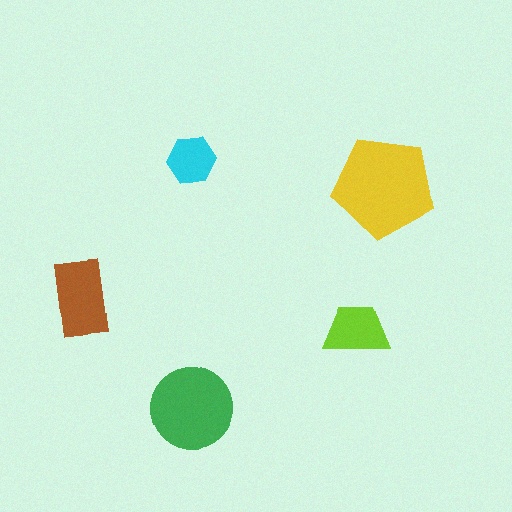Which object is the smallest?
The cyan hexagon.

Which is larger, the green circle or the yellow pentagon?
The yellow pentagon.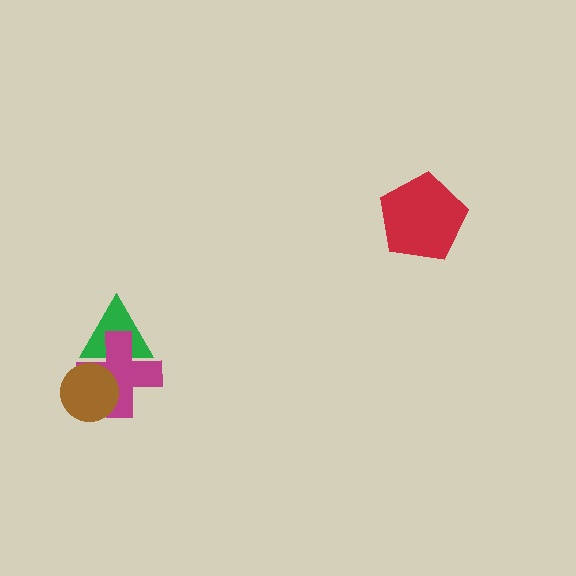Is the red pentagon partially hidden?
No, no other shape covers it.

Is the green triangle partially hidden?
Yes, it is partially covered by another shape.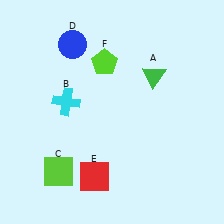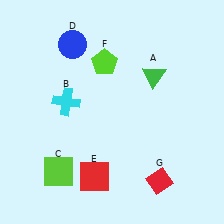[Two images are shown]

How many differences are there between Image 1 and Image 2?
There is 1 difference between the two images.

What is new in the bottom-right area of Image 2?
A red diamond (G) was added in the bottom-right area of Image 2.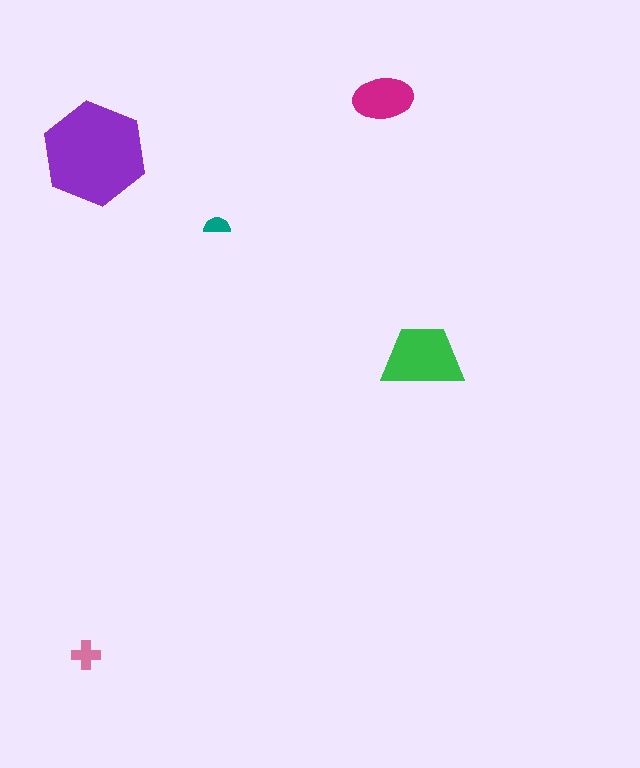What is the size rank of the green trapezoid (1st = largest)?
2nd.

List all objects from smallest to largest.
The teal semicircle, the pink cross, the magenta ellipse, the green trapezoid, the purple hexagon.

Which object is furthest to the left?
The pink cross is leftmost.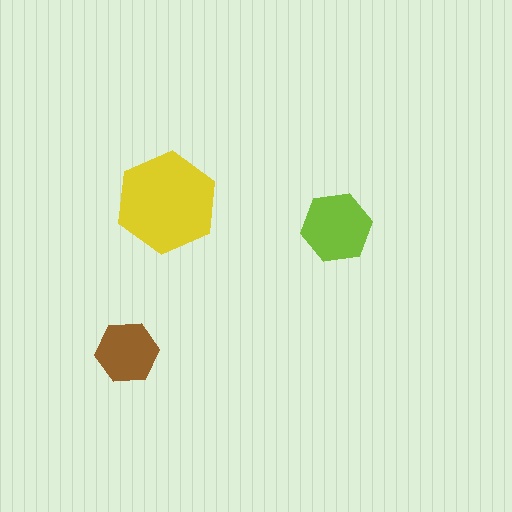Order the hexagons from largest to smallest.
the yellow one, the lime one, the brown one.